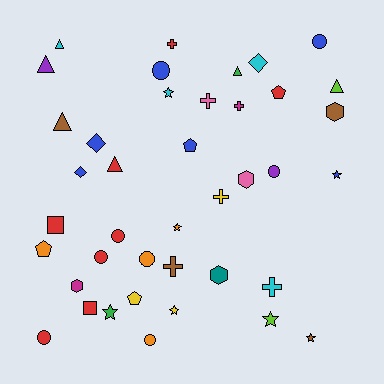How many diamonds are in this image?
There are 3 diamonds.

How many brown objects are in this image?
There are 4 brown objects.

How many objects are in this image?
There are 40 objects.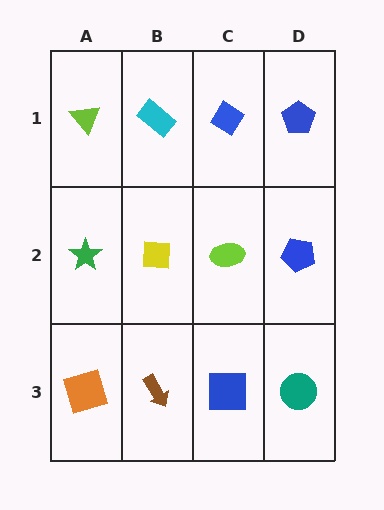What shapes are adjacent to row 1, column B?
A yellow square (row 2, column B), a lime triangle (row 1, column A), a blue diamond (row 1, column C).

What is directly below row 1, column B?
A yellow square.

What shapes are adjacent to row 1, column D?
A blue pentagon (row 2, column D), a blue diamond (row 1, column C).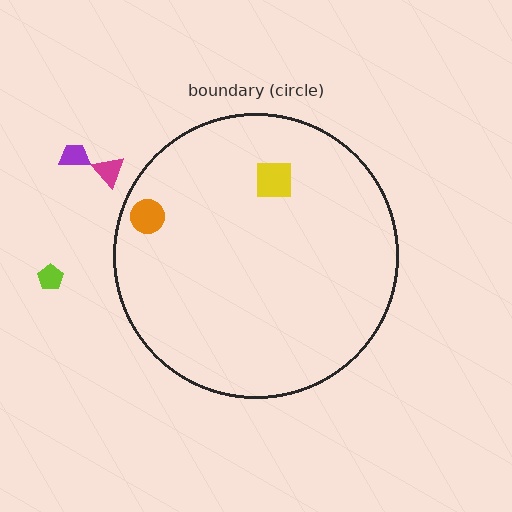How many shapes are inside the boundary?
2 inside, 3 outside.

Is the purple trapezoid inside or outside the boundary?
Outside.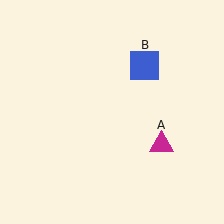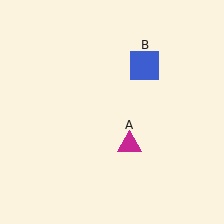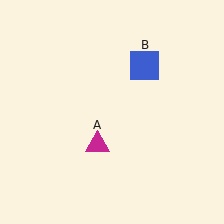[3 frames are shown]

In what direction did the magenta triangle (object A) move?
The magenta triangle (object A) moved left.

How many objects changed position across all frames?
1 object changed position: magenta triangle (object A).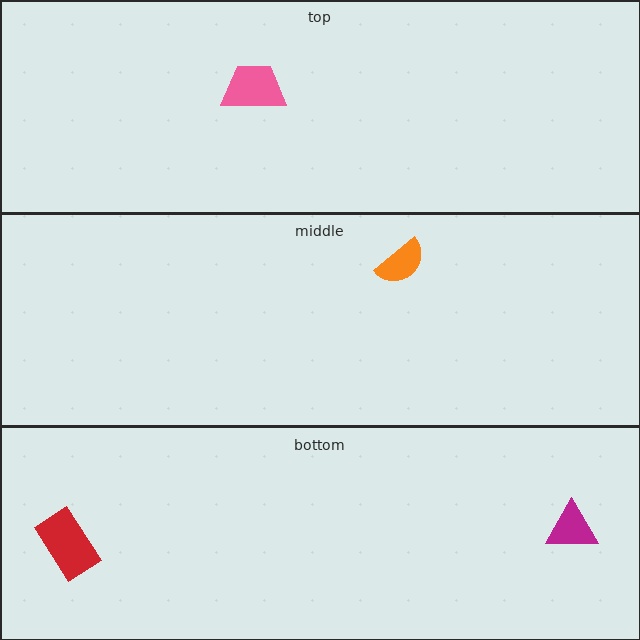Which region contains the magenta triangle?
The bottom region.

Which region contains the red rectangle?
The bottom region.